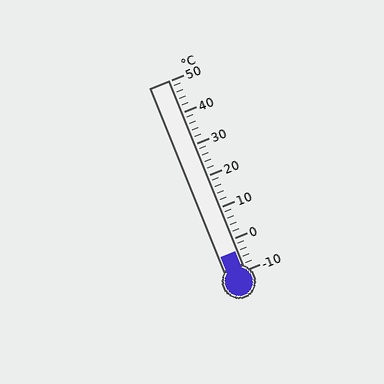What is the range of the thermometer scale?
The thermometer scale ranges from -10°C to 50°C.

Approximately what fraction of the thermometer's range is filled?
The thermometer is filled to approximately 10% of its range.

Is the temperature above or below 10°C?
The temperature is below 10°C.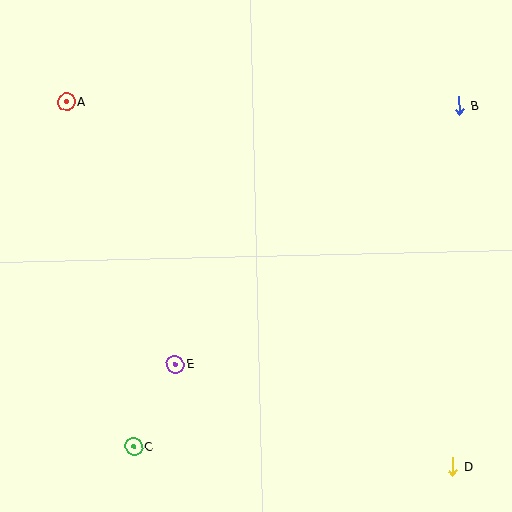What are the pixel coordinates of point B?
Point B is at (459, 106).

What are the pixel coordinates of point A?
Point A is at (67, 102).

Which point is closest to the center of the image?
Point E at (175, 364) is closest to the center.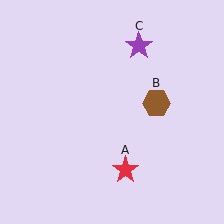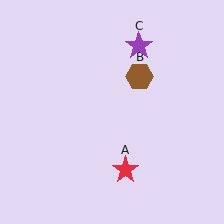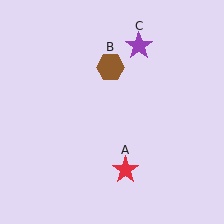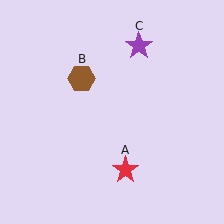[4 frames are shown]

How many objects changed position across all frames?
1 object changed position: brown hexagon (object B).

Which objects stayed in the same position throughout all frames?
Red star (object A) and purple star (object C) remained stationary.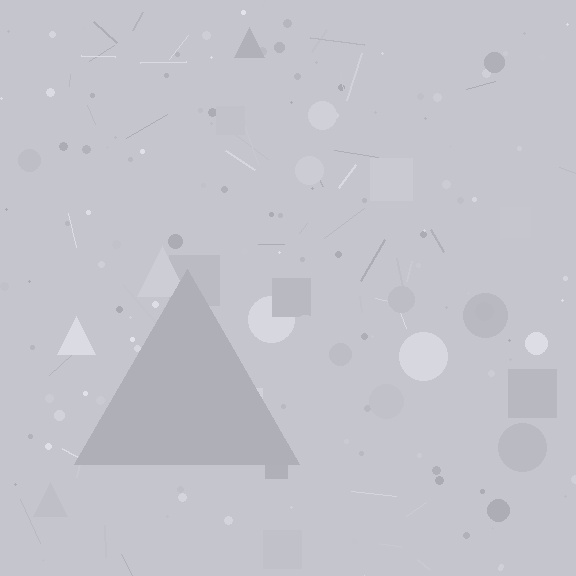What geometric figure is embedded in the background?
A triangle is embedded in the background.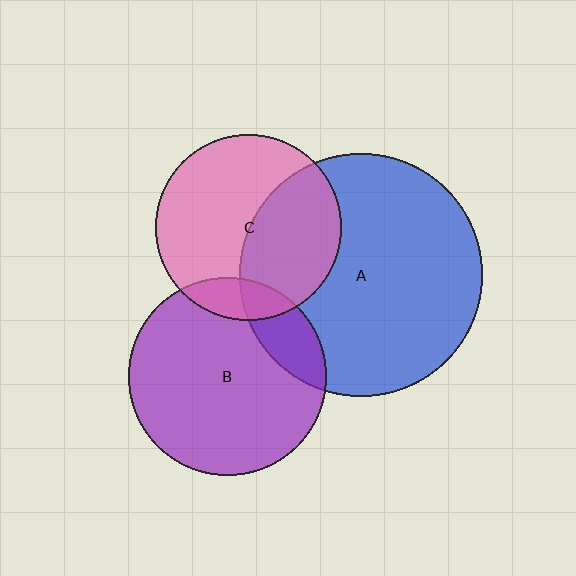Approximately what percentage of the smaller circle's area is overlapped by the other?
Approximately 40%.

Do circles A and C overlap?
Yes.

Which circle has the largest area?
Circle A (blue).